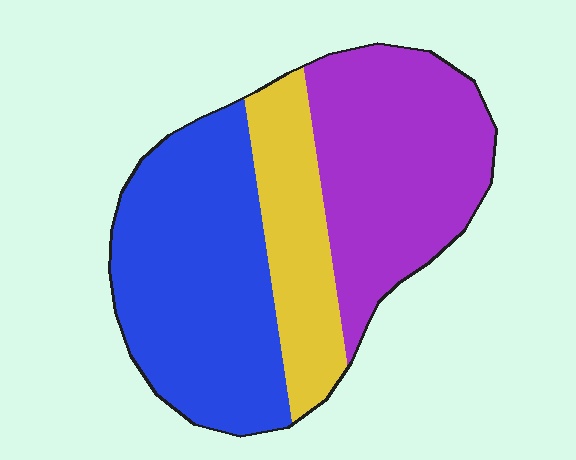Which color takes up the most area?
Blue, at roughly 40%.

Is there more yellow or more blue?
Blue.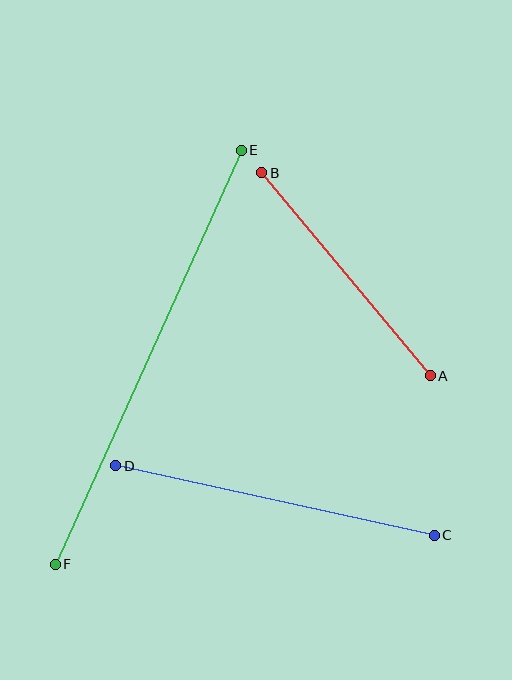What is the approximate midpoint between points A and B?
The midpoint is at approximately (346, 274) pixels.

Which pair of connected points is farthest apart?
Points E and F are farthest apart.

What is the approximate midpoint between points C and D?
The midpoint is at approximately (275, 501) pixels.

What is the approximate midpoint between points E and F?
The midpoint is at approximately (148, 357) pixels.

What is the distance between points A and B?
The distance is approximately 264 pixels.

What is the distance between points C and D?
The distance is approximately 326 pixels.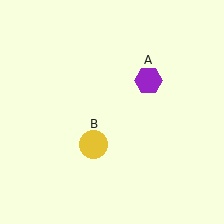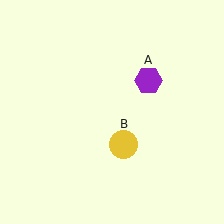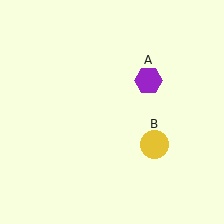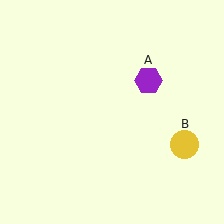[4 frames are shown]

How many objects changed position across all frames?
1 object changed position: yellow circle (object B).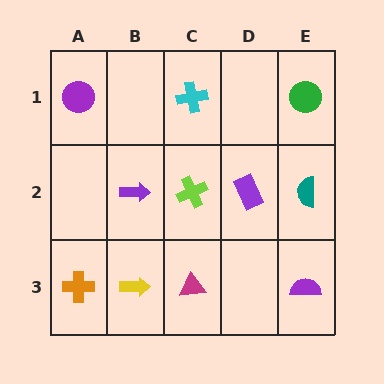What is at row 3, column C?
A magenta triangle.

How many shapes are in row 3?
4 shapes.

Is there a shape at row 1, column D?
No, that cell is empty.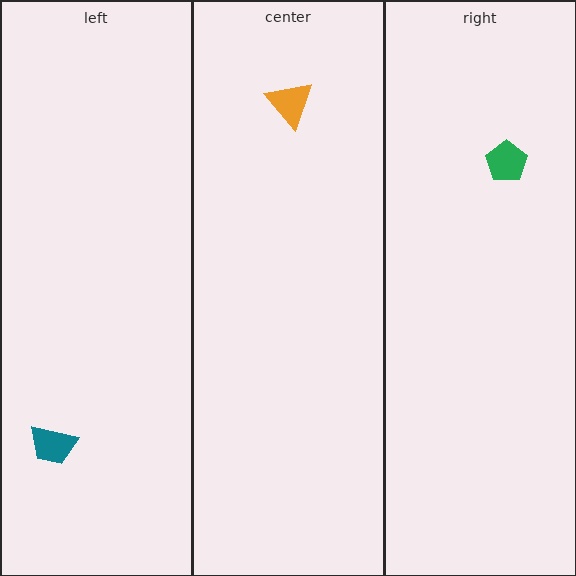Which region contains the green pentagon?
The right region.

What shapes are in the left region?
The teal trapezoid.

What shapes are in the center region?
The orange triangle.